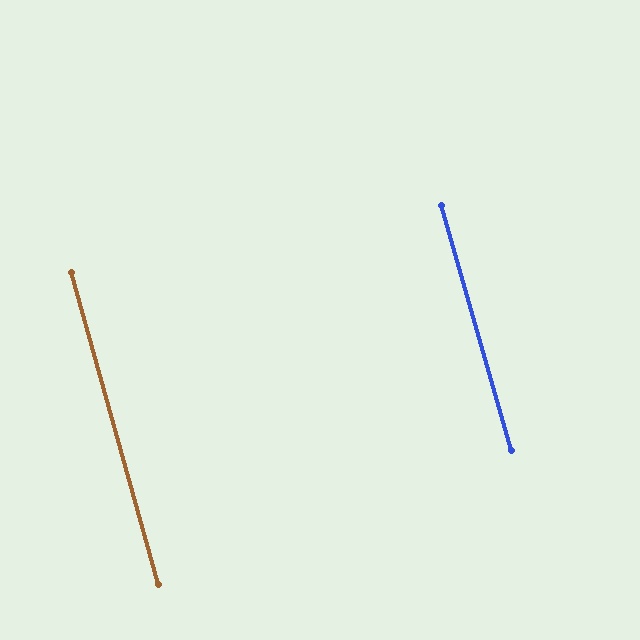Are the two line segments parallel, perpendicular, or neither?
Parallel — their directions differ by only 0.3°.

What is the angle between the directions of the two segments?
Approximately 0 degrees.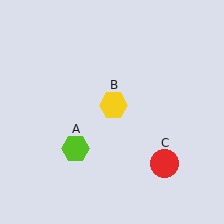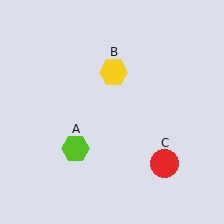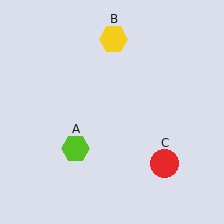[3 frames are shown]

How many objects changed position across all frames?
1 object changed position: yellow hexagon (object B).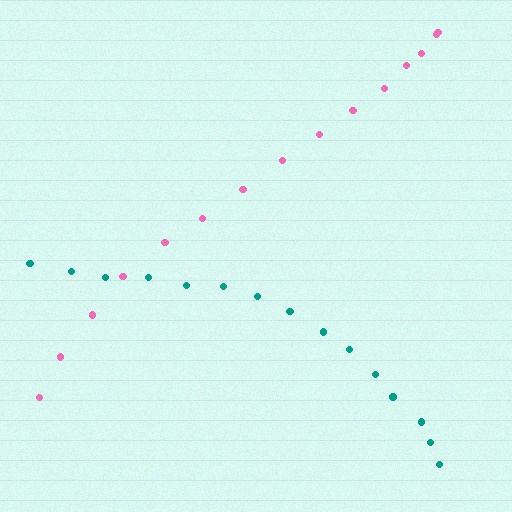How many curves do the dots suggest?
There are 2 distinct paths.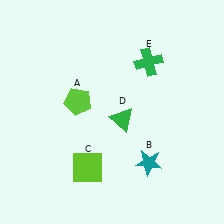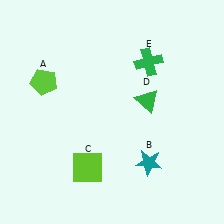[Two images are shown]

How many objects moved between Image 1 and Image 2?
2 objects moved between the two images.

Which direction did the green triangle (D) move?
The green triangle (D) moved right.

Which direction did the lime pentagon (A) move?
The lime pentagon (A) moved left.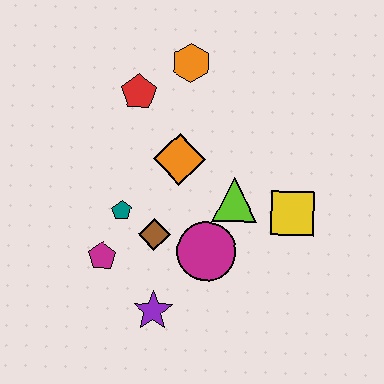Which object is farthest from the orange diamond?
The purple star is farthest from the orange diamond.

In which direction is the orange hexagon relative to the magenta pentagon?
The orange hexagon is above the magenta pentagon.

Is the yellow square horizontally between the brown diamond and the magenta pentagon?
No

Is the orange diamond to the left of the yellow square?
Yes